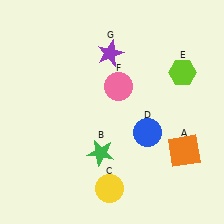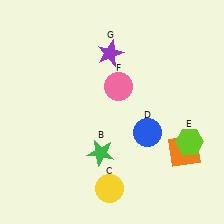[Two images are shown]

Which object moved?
The lime hexagon (E) moved down.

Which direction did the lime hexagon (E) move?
The lime hexagon (E) moved down.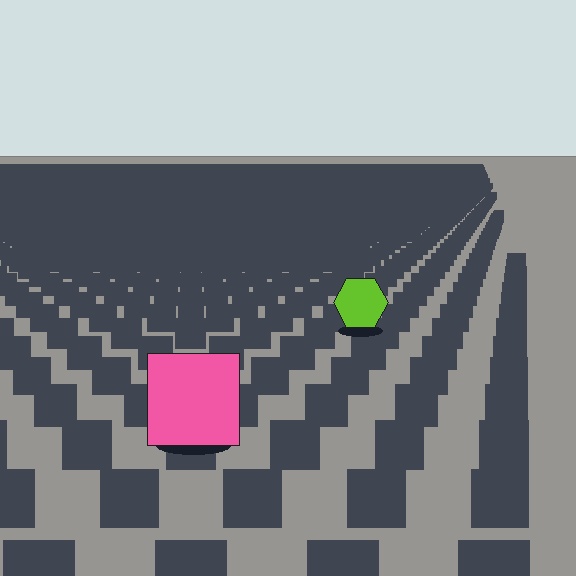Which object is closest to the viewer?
The pink square is closest. The texture marks near it are larger and more spread out.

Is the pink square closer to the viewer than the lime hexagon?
Yes. The pink square is closer — you can tell from the texture gradient: the ground texture is coarser near it.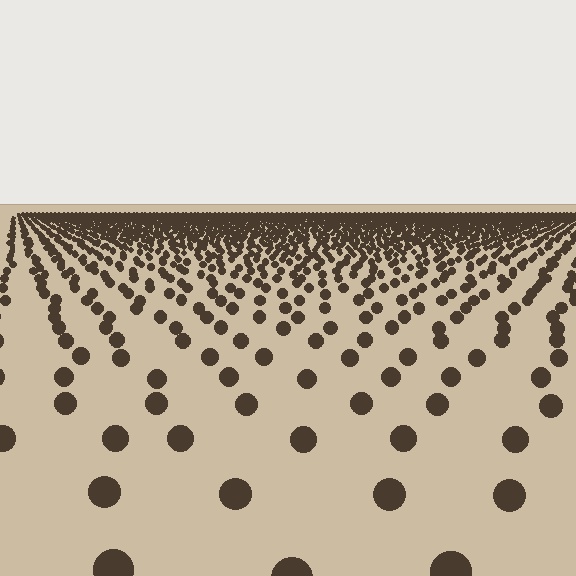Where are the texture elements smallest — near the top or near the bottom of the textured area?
Near the top.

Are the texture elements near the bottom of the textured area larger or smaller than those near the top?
Larger. Near the bottom, elements are closer to the viewer and appear at a bigger on-screen size.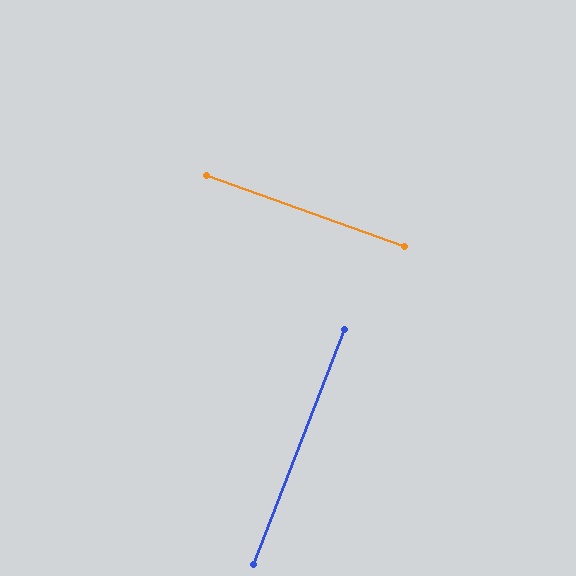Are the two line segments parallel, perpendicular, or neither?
Perpendicular — they meet at approximately 88°.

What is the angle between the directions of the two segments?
Approximately 88 degrees.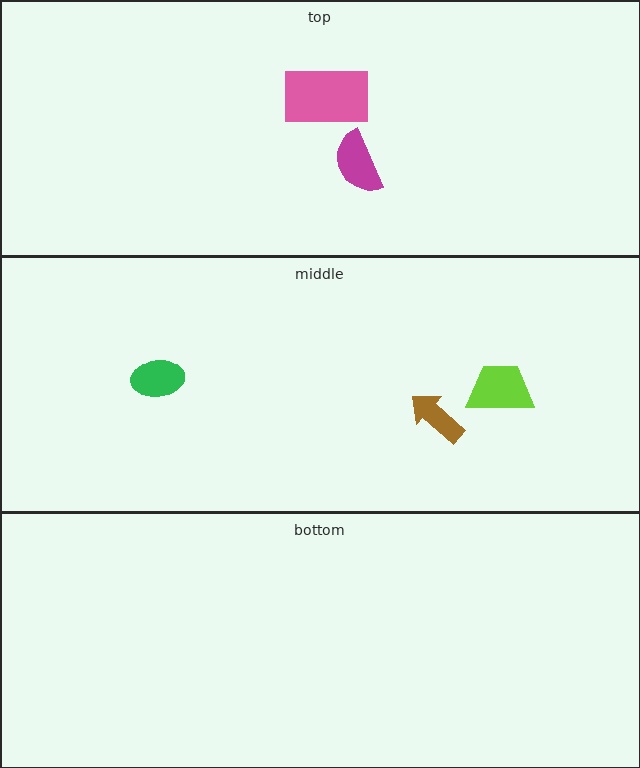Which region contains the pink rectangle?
The top region.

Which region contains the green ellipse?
The middle region.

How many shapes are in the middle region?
3.